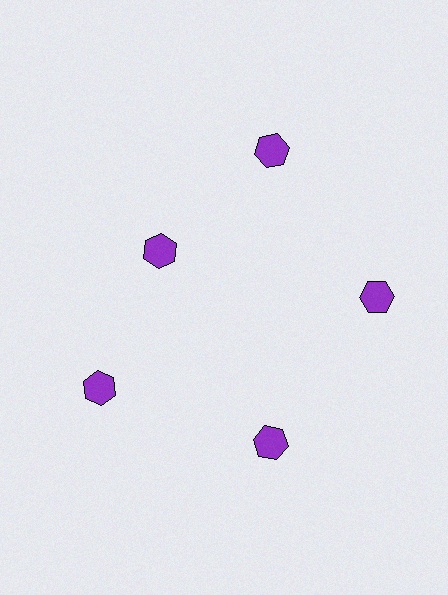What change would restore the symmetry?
The symmetry would be restored by moving it outward, back onto the ring so that all 5 hexagons sit at equal angles and equal distance from the center.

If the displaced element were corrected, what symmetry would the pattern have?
It would have 5-fold rotational symmetry — the pattern would map onto itself every 72 degrees.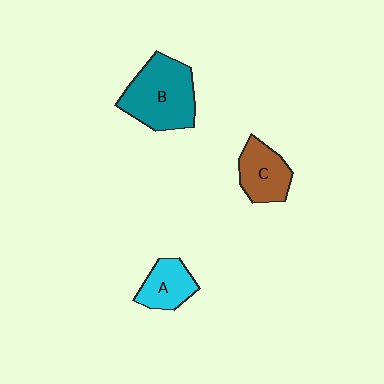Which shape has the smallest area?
Shape A (cyan).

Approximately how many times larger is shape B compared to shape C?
Approximately 1.7 times.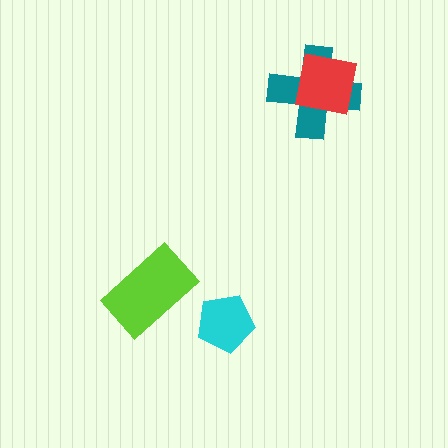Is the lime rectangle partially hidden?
No, no other shape covers it.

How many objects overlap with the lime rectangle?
0 objects overlap with the lime rectangle.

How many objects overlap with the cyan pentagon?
0 objects overlap with the cyan pentagon.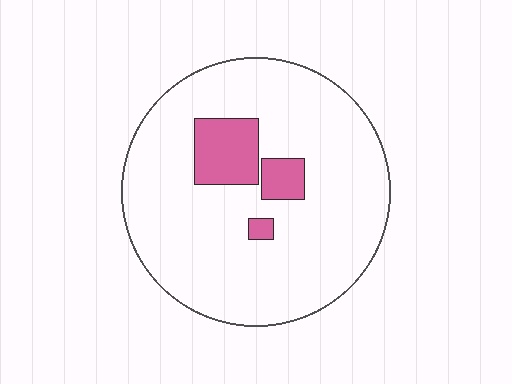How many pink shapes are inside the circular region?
3.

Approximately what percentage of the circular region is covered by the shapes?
Approximately 10%.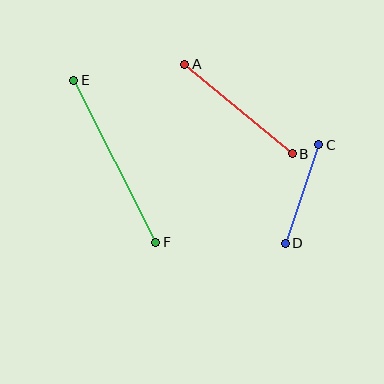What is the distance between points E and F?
The distance is approximately 181 pixels.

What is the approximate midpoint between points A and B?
The midpoint is at approximately (238, 109) pixels.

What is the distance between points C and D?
The distance is approximately 104 pixels.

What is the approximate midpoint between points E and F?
The midpoint is at approximately (115, 161) pixels.